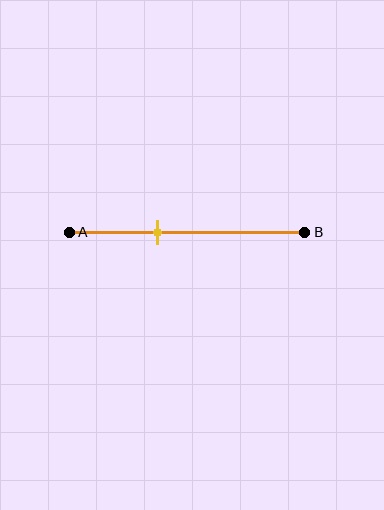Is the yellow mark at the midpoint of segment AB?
No, the mark is at about 35% from A, not at the 50% midpoint.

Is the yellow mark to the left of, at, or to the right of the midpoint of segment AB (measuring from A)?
The yellow mark is to the left of the midpoint of segment AB.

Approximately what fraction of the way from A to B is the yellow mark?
The yellow mark is approximately 35% of the way from A to B.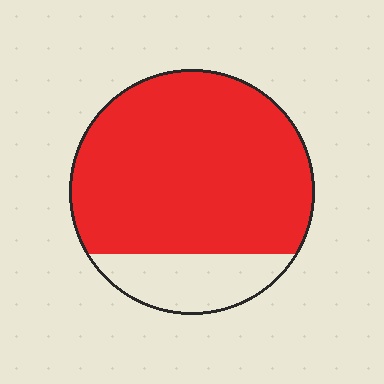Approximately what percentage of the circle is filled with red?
Approximately 80%.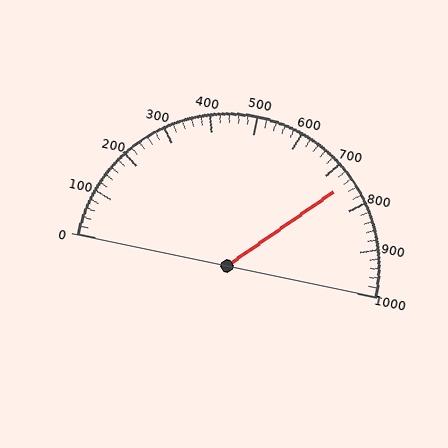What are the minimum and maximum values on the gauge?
The gauge ranges from 0 to 1000.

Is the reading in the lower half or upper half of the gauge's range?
The reading is in the upper half of the range (0 to 1000).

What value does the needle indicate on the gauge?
The needle indicates approximately 740.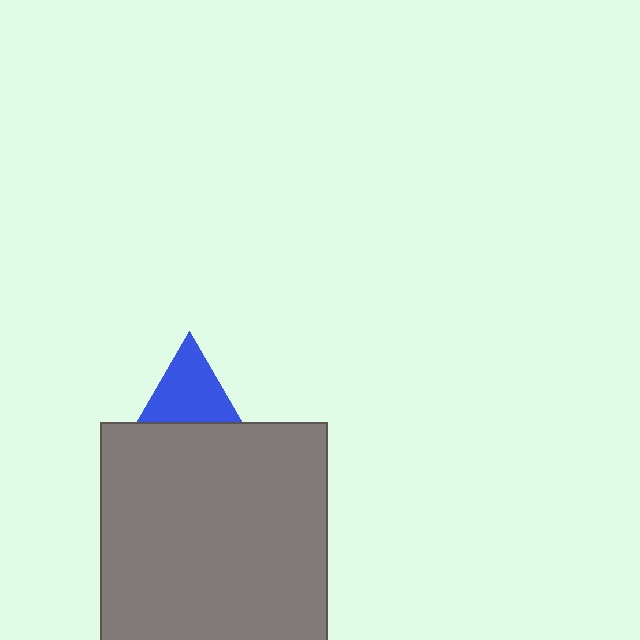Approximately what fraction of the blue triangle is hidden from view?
Roughly 37% of the blue triangle is hidden behind the gray square.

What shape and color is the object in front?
The object in front is a gray square.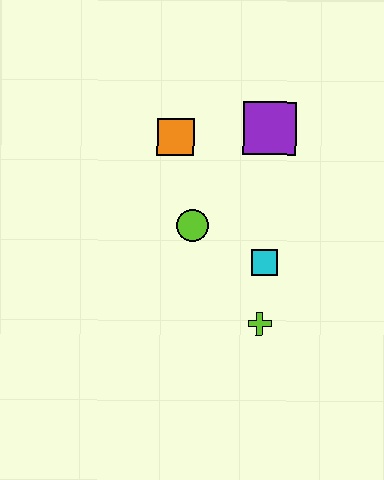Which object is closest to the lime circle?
The cyan square is closest to the lime circle.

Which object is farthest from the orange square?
The lime cross is farthest from the orange square.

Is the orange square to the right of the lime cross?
No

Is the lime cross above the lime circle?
No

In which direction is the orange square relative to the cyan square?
The orange square is above the cyan square.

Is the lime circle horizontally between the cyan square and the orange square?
Yes